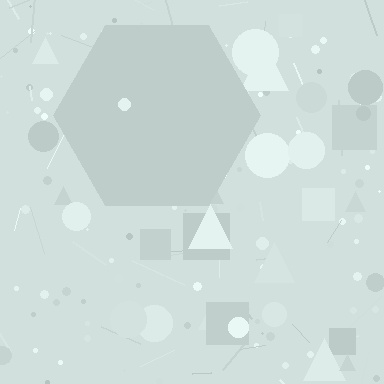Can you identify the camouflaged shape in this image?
The camouflaged shape is a hexagon.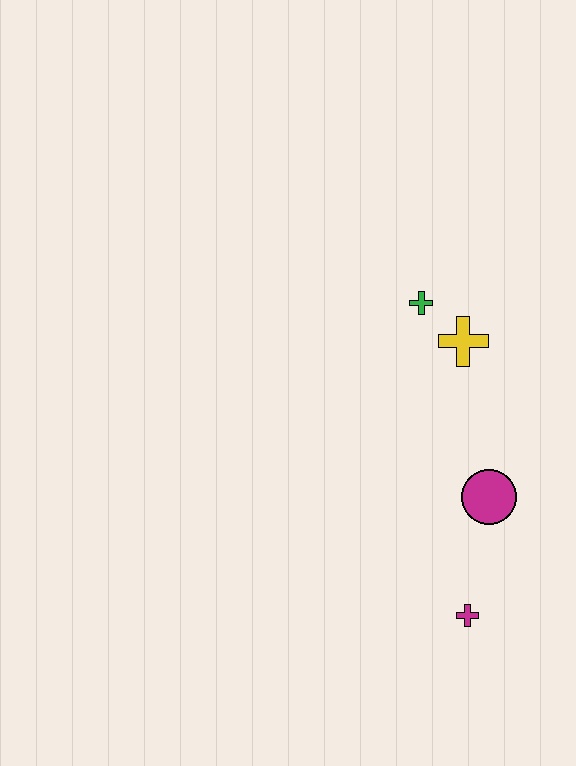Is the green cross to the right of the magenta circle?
No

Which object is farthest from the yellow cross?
The magenta cross is farthest from the yellow cross.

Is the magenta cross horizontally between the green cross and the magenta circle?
Yes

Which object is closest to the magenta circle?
The magenta cross is closest to the magenta circle.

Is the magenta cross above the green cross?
No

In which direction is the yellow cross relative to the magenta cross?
The yellow cross is above the magenta cross.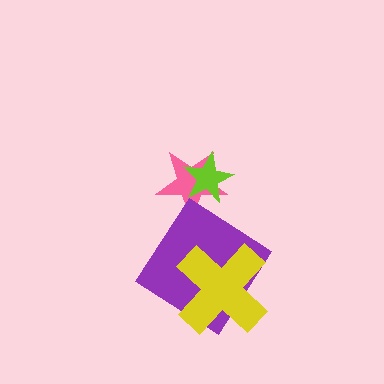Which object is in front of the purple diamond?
The yellow cross is in front of the purple diamond.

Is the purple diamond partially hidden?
Yes, it is partially covered by another shape.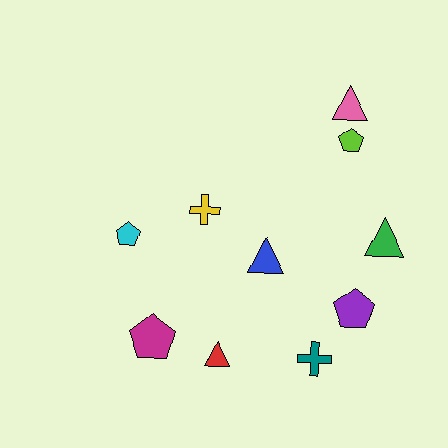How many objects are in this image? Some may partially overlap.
There are 10 objects.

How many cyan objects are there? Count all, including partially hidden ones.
There is 1 cyan object.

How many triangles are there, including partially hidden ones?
There are 4 triangles.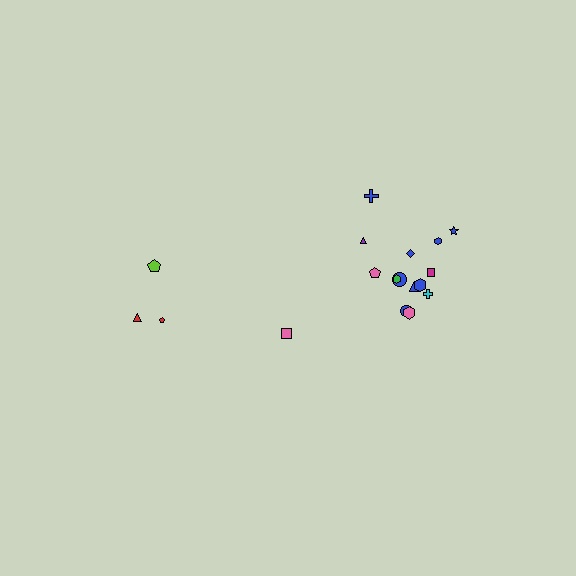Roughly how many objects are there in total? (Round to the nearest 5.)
Roughly 20 objects in total.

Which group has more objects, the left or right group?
The right group.